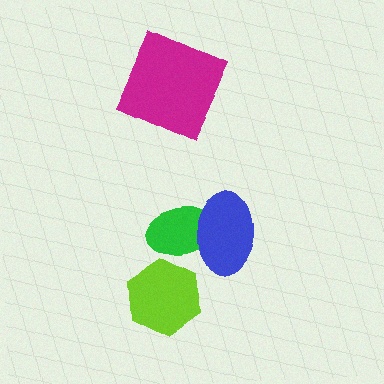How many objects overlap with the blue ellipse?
1 object overlaps with the blue ellipse.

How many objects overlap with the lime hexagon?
0 objects overlap with the lime hexagon.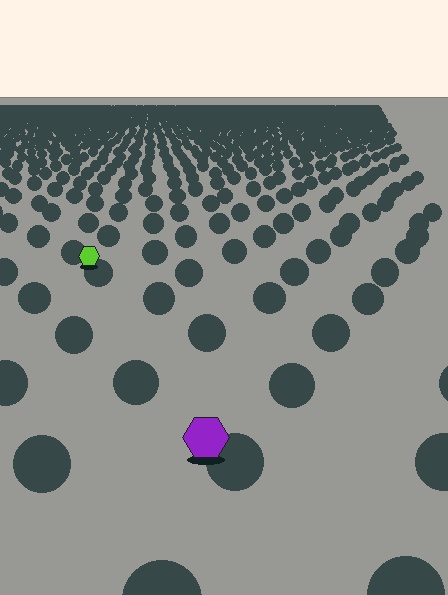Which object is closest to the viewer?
The purple hexagon is closest. The texture marks near it are larger and more spread out.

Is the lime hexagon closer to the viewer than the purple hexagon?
No. The purple hexagon is closer — you can tell from the texture gradient: the ground texture is coarser near it.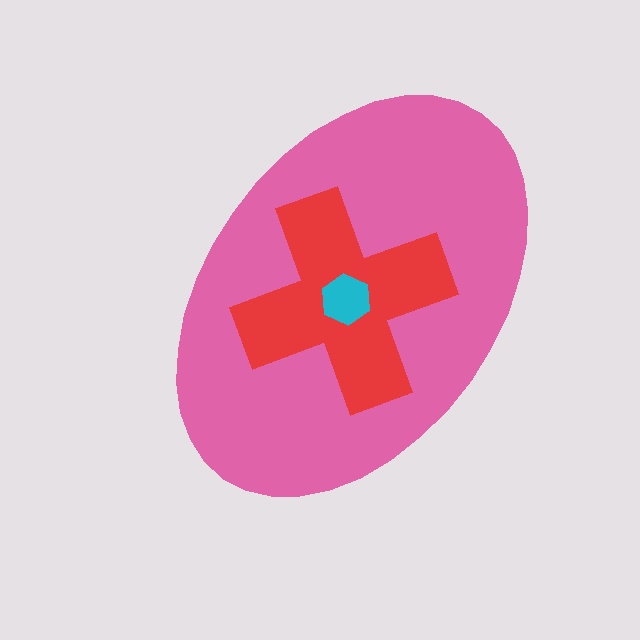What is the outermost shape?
The pink ellipse.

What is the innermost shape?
The cyan hexagon.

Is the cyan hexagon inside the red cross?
Yes.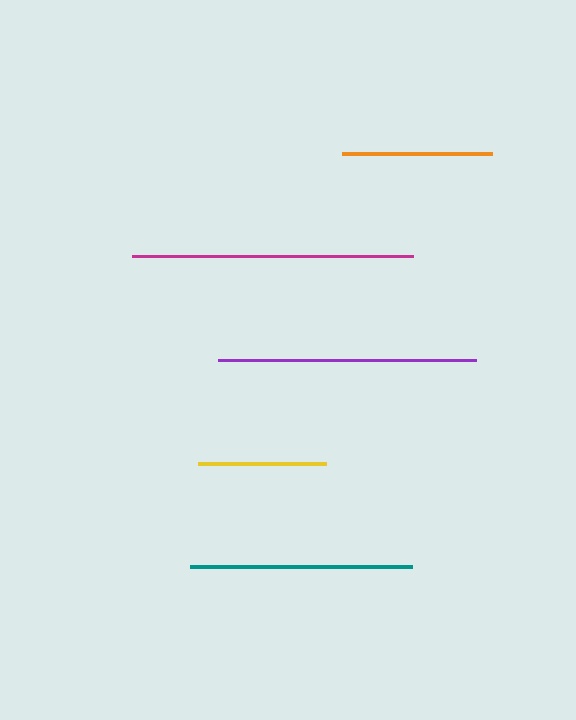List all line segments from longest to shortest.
From longest to shortest: magenta, purple, teal, orange, yellow.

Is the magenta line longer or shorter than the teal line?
The magenta line is longer than the teal line.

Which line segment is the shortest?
The yellow line is the shortest at approximately 128 pixels.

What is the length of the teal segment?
The teal segment is approximately 221 pixels long.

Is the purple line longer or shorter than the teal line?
The purple line is longer than the teal line.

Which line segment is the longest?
The magenta line is the longest at approximately 281 pixels.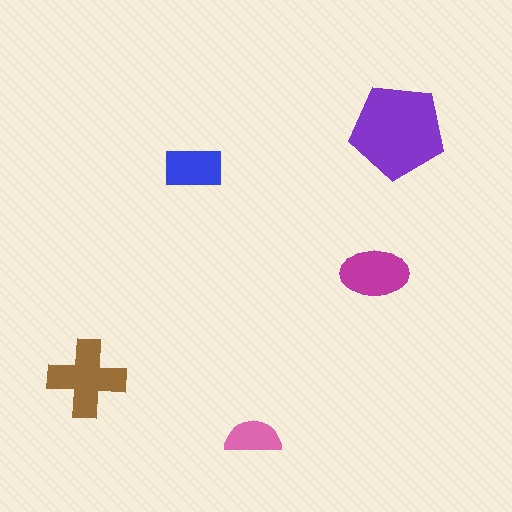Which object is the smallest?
The pink semicircle.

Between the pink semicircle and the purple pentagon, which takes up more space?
The purple pentagon.